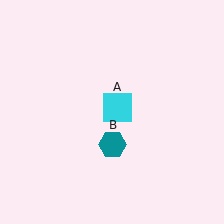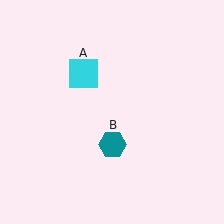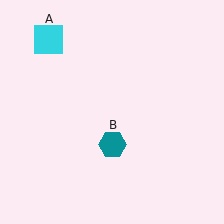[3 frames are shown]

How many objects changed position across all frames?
1 object changed position: cyan square (object A).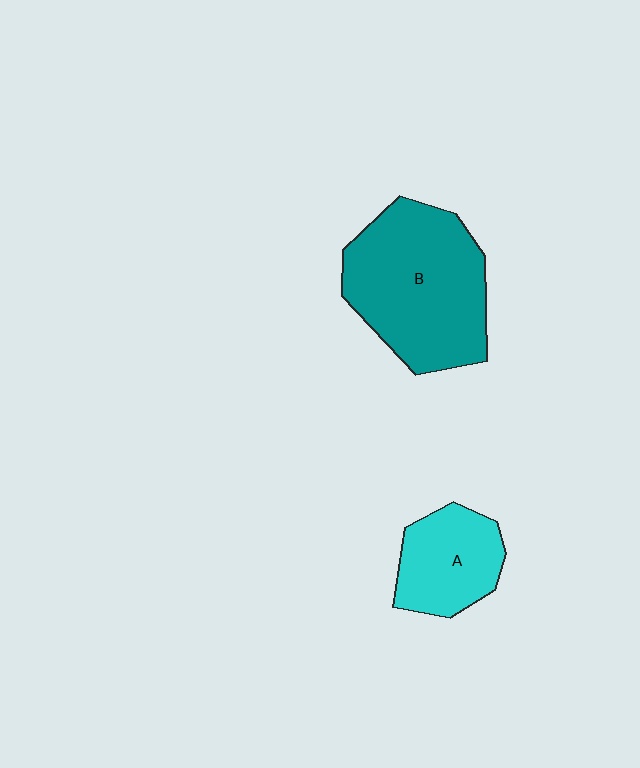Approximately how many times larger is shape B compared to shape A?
Approximately 2.0 times.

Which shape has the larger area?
Shape B (teal).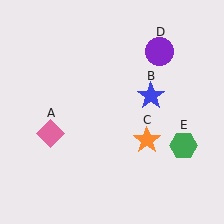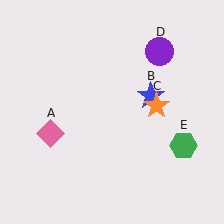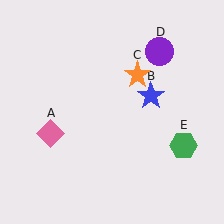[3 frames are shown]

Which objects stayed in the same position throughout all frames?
Pink diamond (object A) and blue star (object B) and purple circle (object D) and green hexagon (object E) remained stationary.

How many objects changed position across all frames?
1 object changed position: orange star (object C).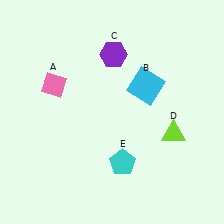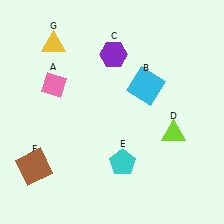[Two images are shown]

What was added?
A brown square (F), a yellow triangle (G) were added in Image 2.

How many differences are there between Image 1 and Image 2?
There are 2 differences between the two images.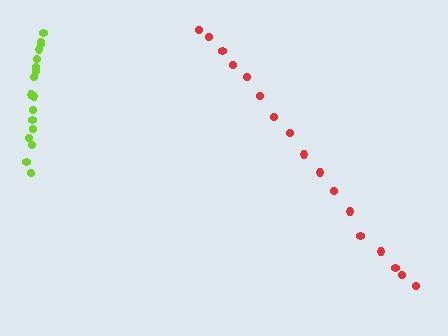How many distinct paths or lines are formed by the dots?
There are 2 distinct paths.